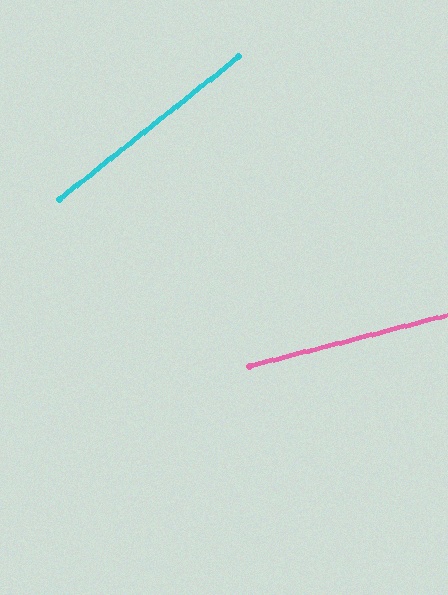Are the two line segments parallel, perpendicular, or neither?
Neither parallel nor perpendicular — they differ by about 24°.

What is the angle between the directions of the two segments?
Approximately 24 degrees.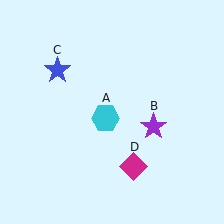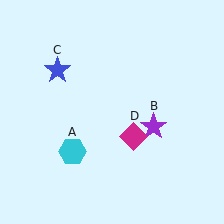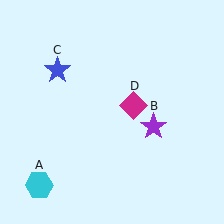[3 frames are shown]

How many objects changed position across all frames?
2 objects changed position: cyan hexagon (object A), magenta diamond (object D).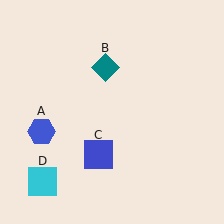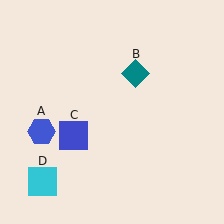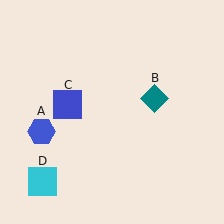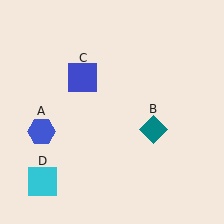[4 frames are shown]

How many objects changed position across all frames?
2 objects changed position: teal diamond (object B), blue square (object C).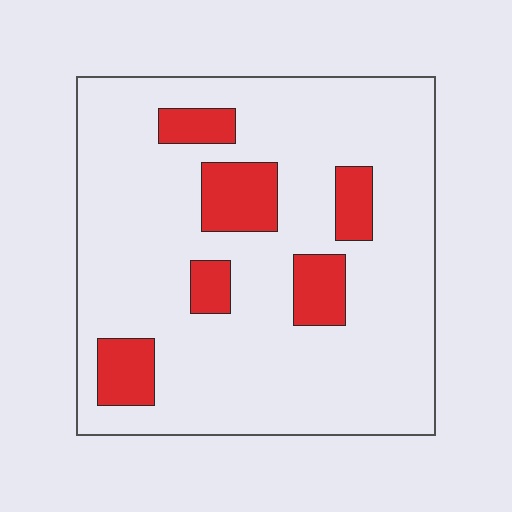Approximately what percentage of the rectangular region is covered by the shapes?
Approximately 15%.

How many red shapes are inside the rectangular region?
6.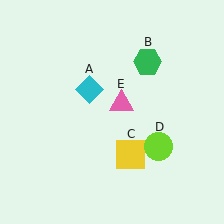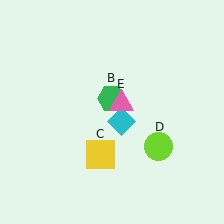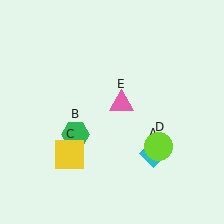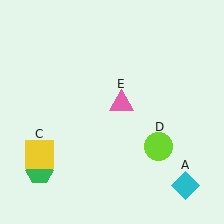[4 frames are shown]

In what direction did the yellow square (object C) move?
The yellow square (object C) moved left.